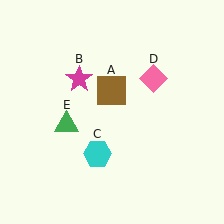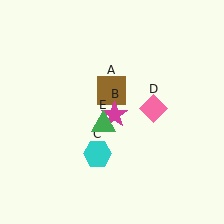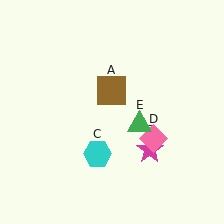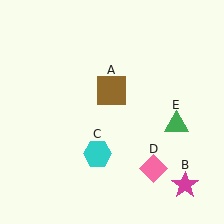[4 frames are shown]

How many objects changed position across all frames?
3 objects changed position: magenta star (object B), pink diamond (object D), green triangle (object E).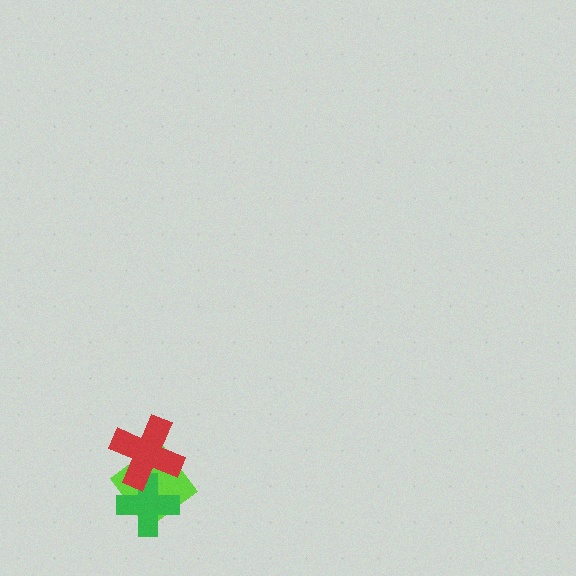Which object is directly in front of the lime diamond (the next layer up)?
The green cross is directly in front of the lime diamond.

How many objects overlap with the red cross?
2 objects overlap with the red cross.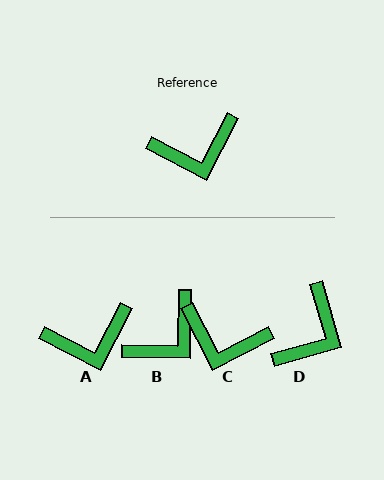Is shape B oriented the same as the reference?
No, it is off by about 27 degrees.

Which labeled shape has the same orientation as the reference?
A.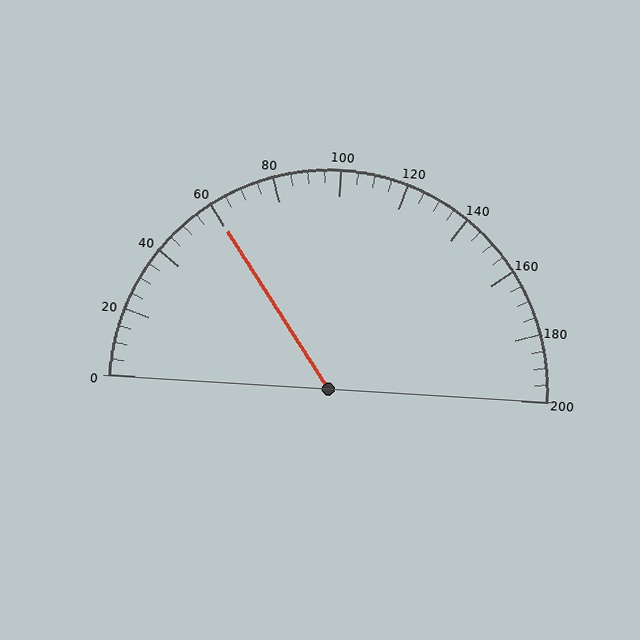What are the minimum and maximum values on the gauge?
The gauge ranges from 0 to 200.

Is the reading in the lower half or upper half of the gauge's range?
The reading is in the lower half of the range (0 to 200).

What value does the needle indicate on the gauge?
The needle indicates approximately 60.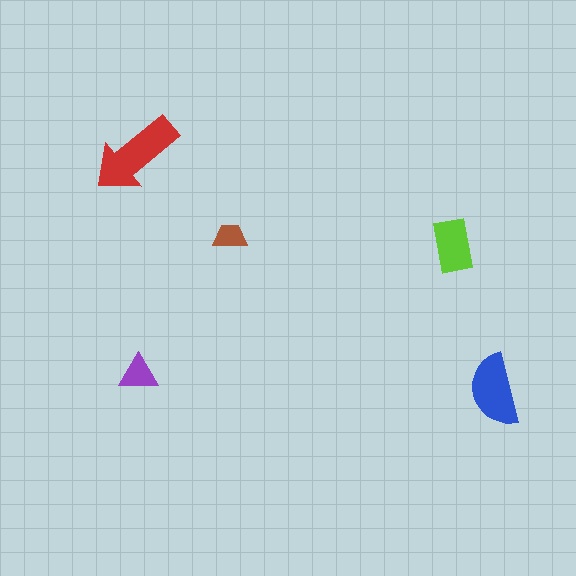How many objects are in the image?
There are 5 objects in the image.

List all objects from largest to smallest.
The red arrow, the blue semicircle, the lime rectangle, the purple triangle, the brown trapezoid.